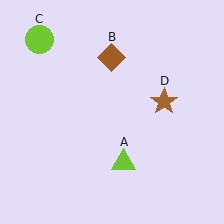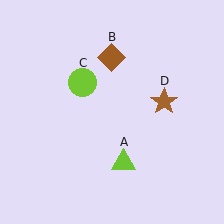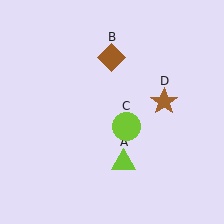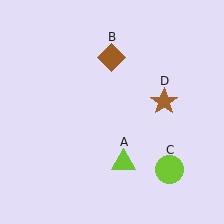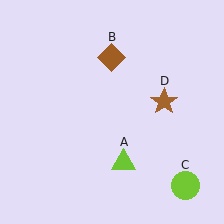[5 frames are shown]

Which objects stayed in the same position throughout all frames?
Lime triangle (object A) and brown diamond (object B) and brown star (object D) remained stationary.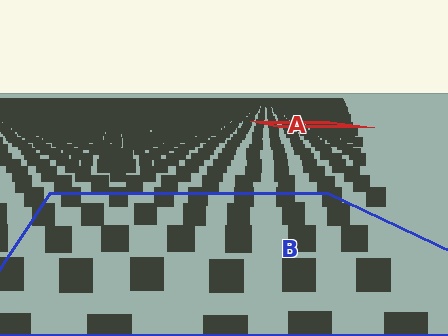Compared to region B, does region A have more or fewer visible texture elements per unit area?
Region A has more texture elements per unit area — they are packed more densely because it is farther away.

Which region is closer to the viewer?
Region B is closer. The texture elements there are larger and more spread out.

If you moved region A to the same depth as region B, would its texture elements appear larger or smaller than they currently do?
They would appear larger. At a closer depth, the same texture elements are projected at a bigger on-screen size.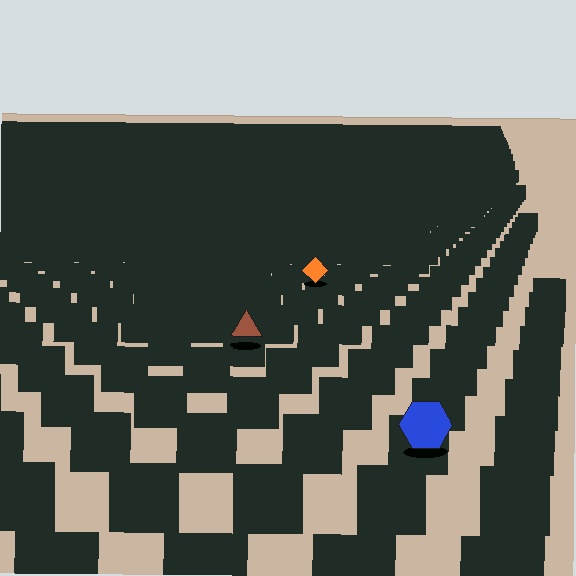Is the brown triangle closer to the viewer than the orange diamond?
Yes. The brown triangle is closer — you can tell from the texture gradient: the ground texture is coarser near it.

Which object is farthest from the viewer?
The orange diamond is farthest from the viewer. It appears smaller and the ground texture around it is denser.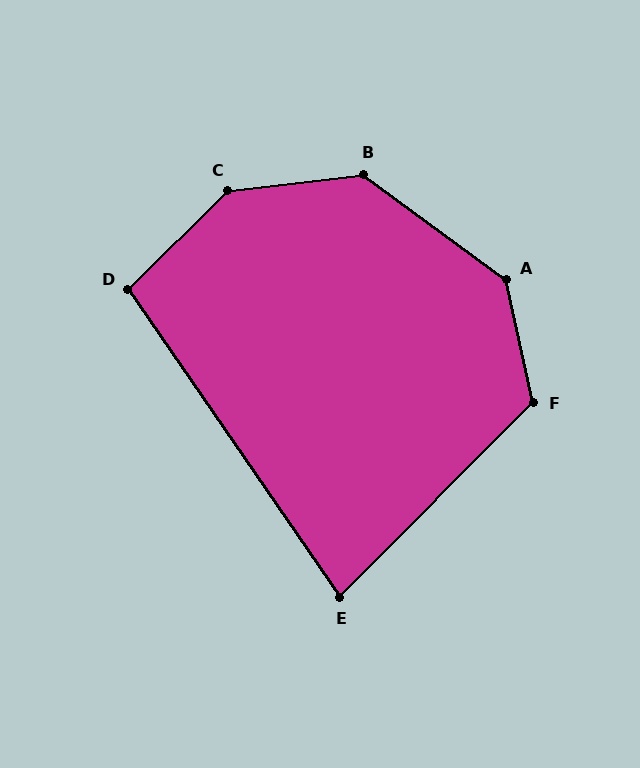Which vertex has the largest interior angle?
C, at approximately 142 degrees.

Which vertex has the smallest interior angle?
E, at approximately 79 degrees.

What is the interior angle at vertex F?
Approximately 123 degrees (obtuse).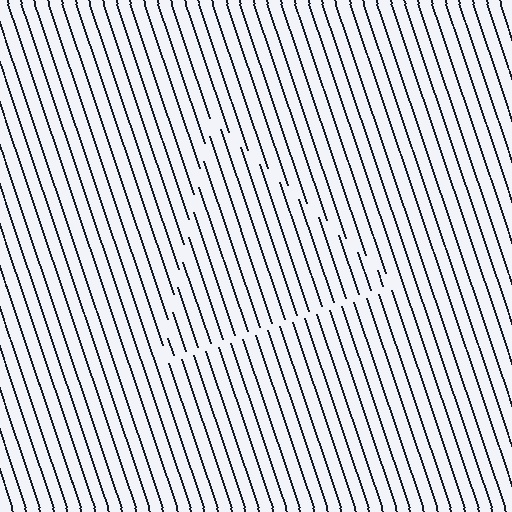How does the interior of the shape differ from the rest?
The interior of the shape contains the same grating, shifted by half a period — the contour is defined by the phase discontinuity where line-ends from the inner and outer gratings abut.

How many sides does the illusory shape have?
3 sides — the line-ends trace a triangle.